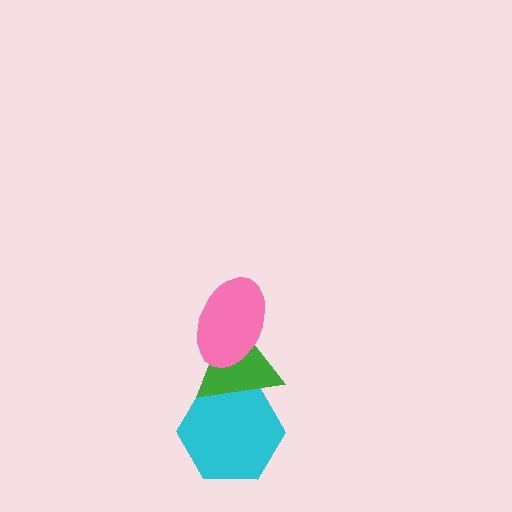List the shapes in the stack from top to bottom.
From top to bottom: the pink ellipse, the green triangle, the cyan hexagon.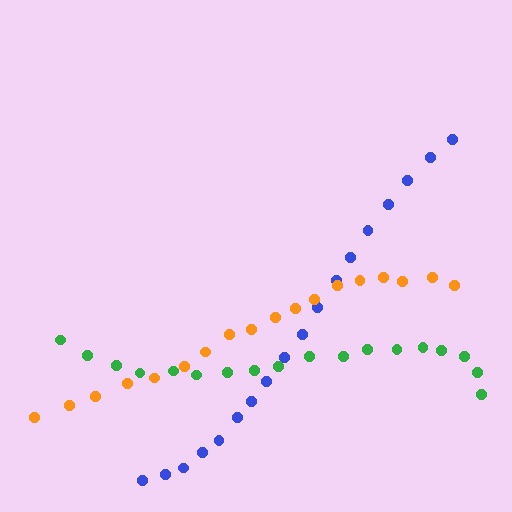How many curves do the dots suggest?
There are 3 distinct paths.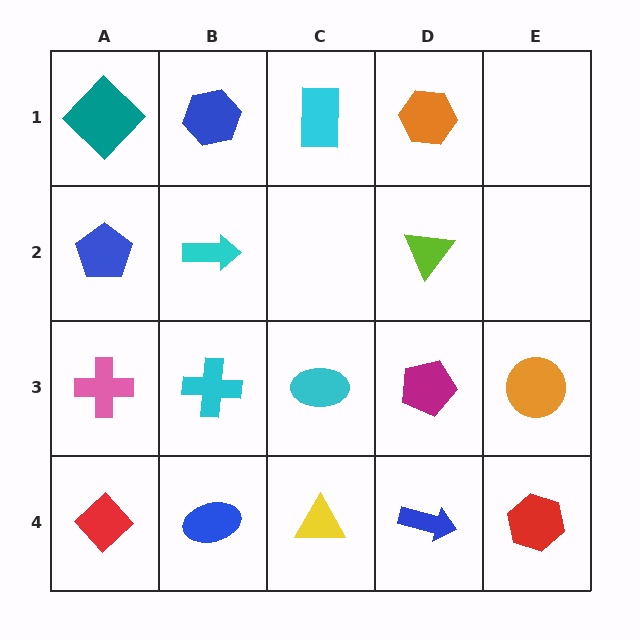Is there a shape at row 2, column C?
No, that cell is empty.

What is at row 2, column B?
A cyan arrow.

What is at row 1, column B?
A blue hexagon.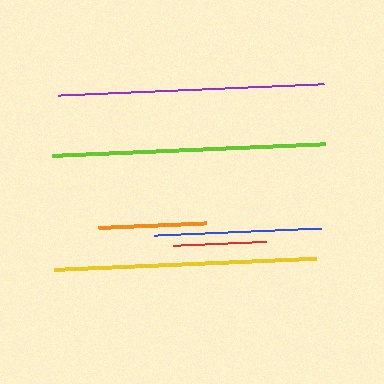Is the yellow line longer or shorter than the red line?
The yellow line is longer than the red line.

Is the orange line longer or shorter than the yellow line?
The yellow line is longer than the orange line.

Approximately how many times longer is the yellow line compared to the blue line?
The yellow line is approximately 1.6 times the length of the blue line.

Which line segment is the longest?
The lime line is the longest at approximately 274 pixels.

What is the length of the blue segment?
The blue segment is approximately 167 pixels long.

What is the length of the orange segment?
The orange segment is approximately 108 pixels long.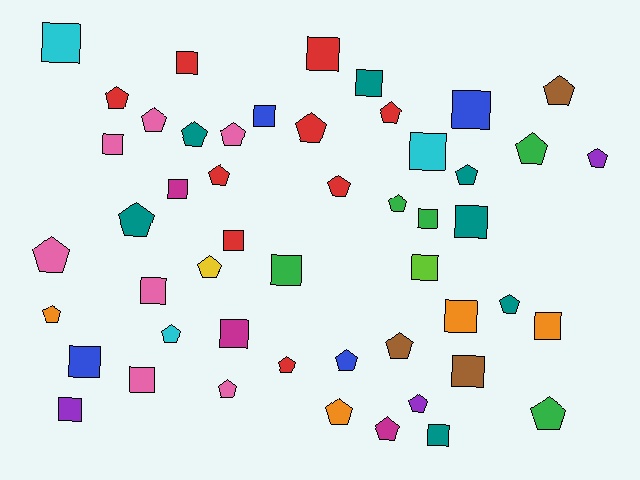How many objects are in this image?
There are 50 objects.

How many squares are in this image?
There are 23 squares.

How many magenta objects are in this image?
There are 3 magenta objects.